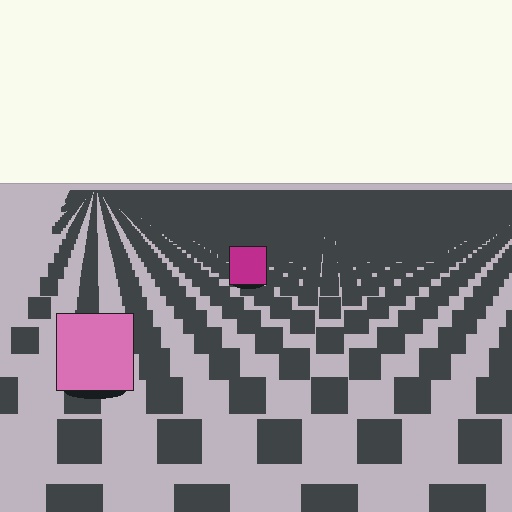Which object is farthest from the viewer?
The magenta square is farthest from the viewer. It appears smaller and the ground texture around it is denser.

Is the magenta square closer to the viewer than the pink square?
No. The pink square is closer — you can tell from the texture gradient: the ground texture is coarser near it.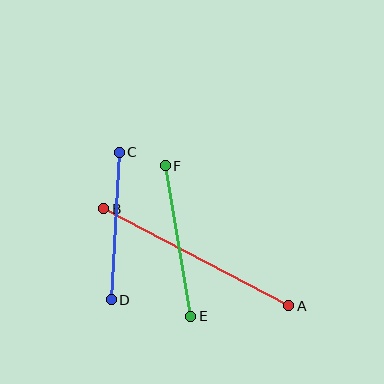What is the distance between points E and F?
The distance is approximately 153 pixels.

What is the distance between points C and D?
The distance is approximately 147 pixels.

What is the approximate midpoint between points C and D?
The midpoint is at approximately (115, 226) pixels.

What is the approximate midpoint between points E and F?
The midpoint is at approximately (178, 241) pixels.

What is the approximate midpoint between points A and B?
The midpoint is at approximately (196, 257) pixels.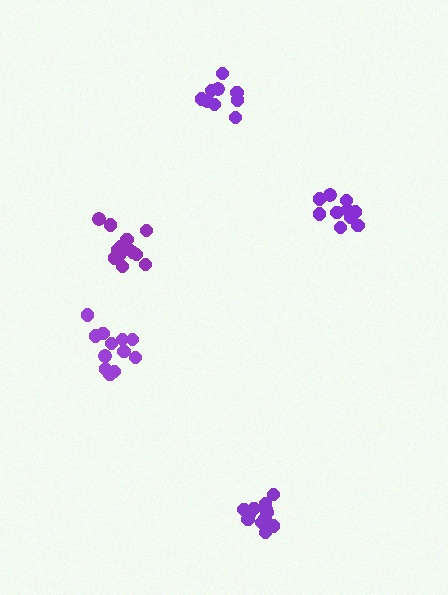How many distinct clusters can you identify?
There are 5 distinct clusters.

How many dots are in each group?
Group 1: 14 dots, Group 2: 12 dots, Group 3: 9 dots, Group 4: 10 dots, Group 5: 12 dots (57 total).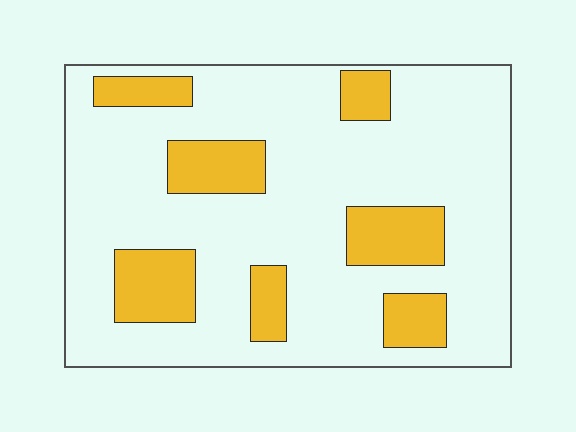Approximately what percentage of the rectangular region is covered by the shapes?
Approximately 20%.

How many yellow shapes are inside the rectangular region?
7.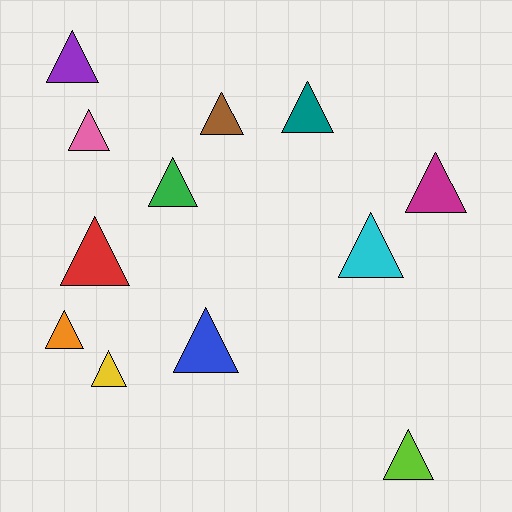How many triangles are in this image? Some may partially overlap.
There are 12 triangles.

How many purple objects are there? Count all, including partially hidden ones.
There is 1 purple object.